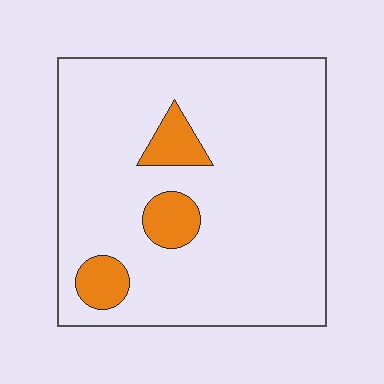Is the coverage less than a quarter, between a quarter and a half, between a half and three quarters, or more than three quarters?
Less than a quarter.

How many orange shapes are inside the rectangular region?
3.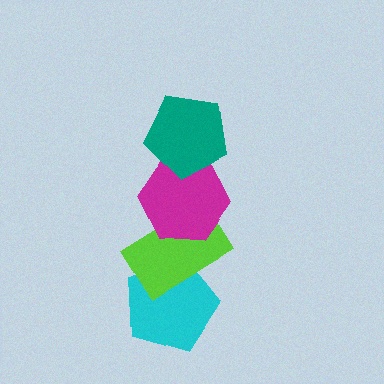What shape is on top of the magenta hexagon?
The teal pentagon is on top of the magenta hexagon.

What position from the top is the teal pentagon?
The teal pentagon is 1st from the top.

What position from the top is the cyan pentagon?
The cyan pentagon is 4th from the top.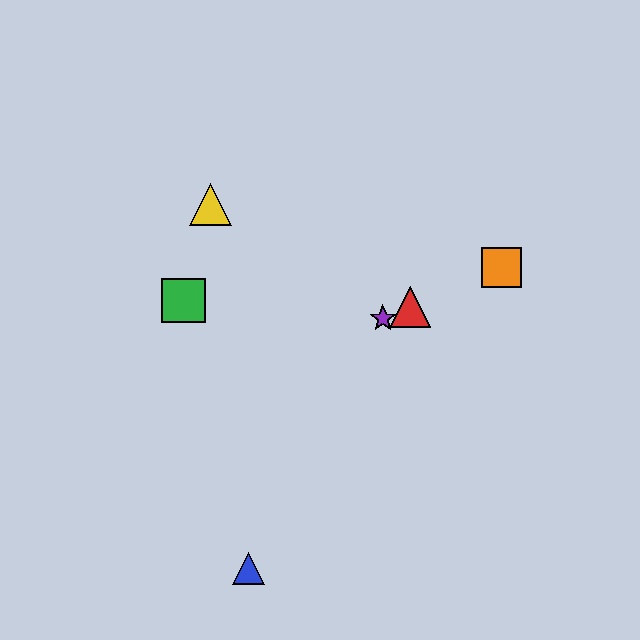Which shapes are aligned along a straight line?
The red triangle, the purple star, the orange square are aligned along a straight line.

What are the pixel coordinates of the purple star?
The purple star is at (383, 318).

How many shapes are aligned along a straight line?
3 shapes (the red triangle, the purple star, the orange square) are aligned along a straight line.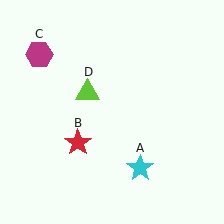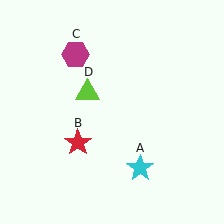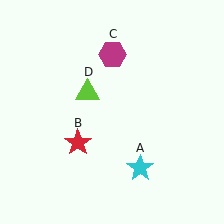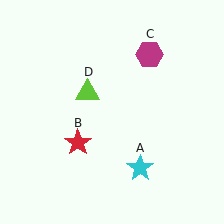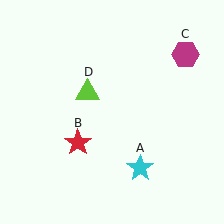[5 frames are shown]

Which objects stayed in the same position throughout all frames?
Cyan star (object A) and red star (object B) and lime triangle (object D) remained stationary.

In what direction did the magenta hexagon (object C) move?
The magenta hexagon (object C) moved right.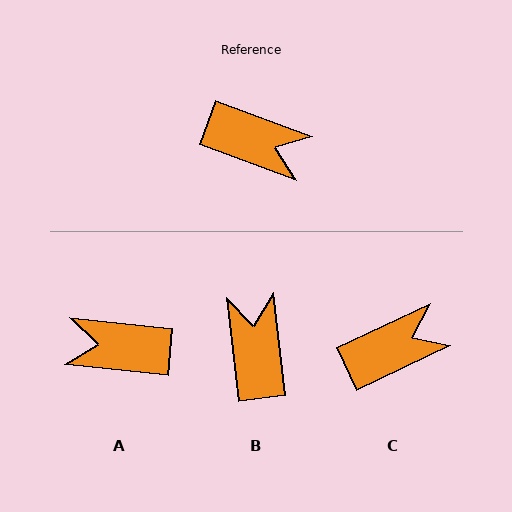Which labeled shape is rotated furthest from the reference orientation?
A, about 166 degrees away.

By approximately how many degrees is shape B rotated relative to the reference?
Approximately 116 degrees counter-clockwise.